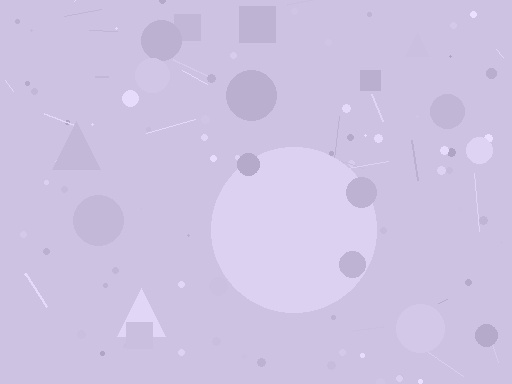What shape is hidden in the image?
A circle is hidden in the image.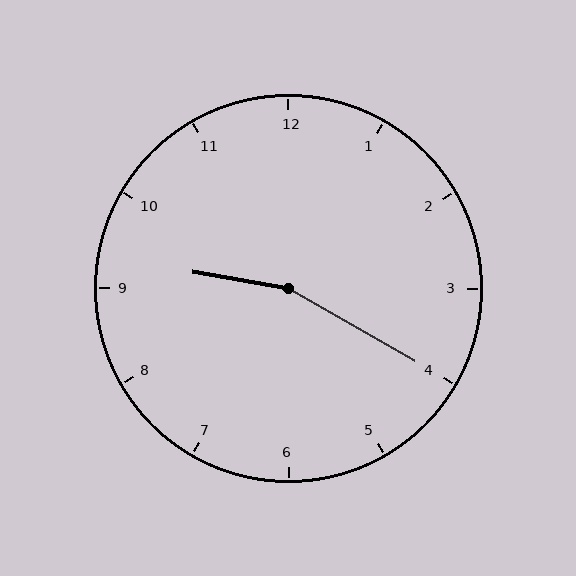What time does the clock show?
9:20.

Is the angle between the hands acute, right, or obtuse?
It is obtuse.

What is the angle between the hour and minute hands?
Approximately 160 degrees.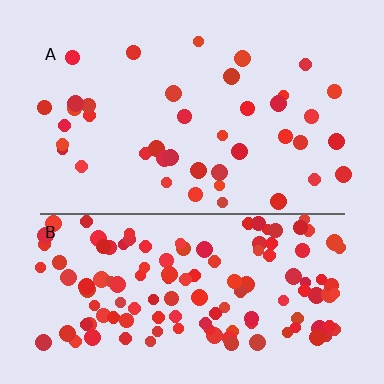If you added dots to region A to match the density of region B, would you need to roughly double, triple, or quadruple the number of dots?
Approximately triple.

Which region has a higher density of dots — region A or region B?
B (the bottom).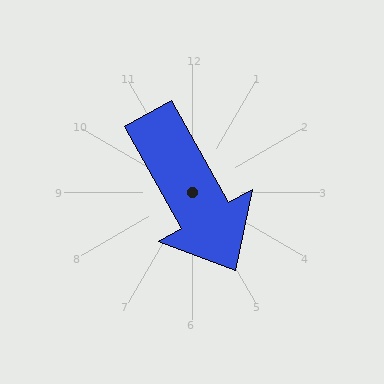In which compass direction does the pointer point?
Southeast.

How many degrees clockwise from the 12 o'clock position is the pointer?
Approximately 151 degrees.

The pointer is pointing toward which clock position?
Roughly 5 o'clock.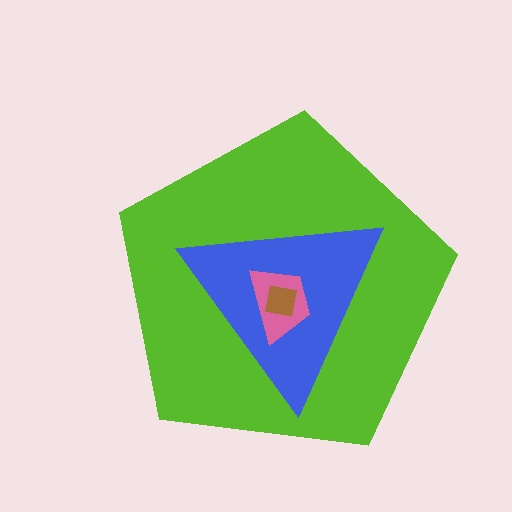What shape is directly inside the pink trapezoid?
The brown square.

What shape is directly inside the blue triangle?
The pink trapezoid.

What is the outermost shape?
The lime pentagon.